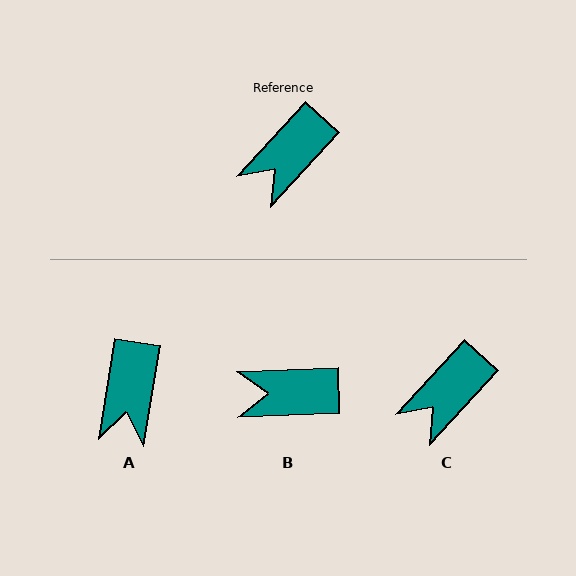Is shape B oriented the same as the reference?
No, it is off by about 45 degrees.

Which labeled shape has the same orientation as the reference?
C.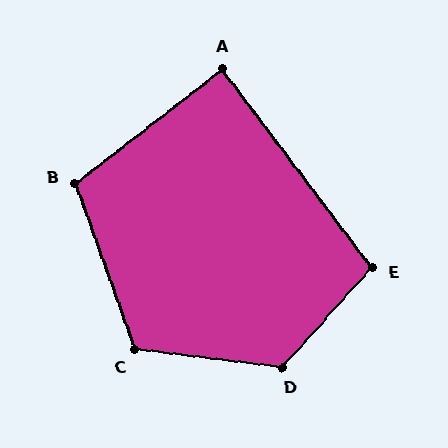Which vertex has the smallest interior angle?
A, at approximately 89 degrees.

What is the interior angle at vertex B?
Approximately 108 degrees (obtuse).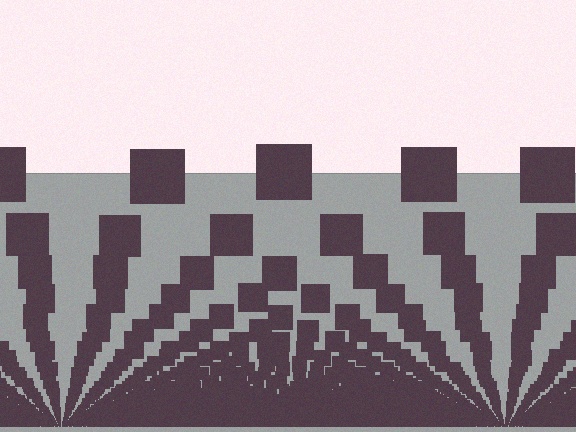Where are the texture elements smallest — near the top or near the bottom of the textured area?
Near the bottom.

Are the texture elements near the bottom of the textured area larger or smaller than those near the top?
Smaller. The gradient is inverted — elements near the bottom are smaller and denser.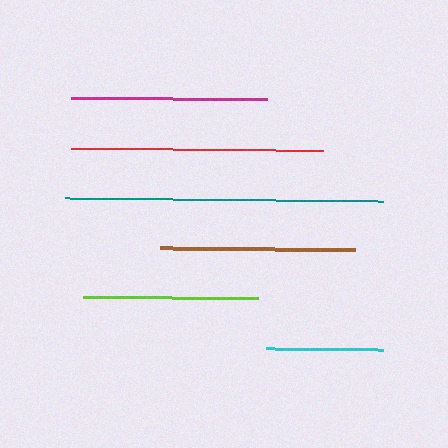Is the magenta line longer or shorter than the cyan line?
The magenta line is longer than the cyan line.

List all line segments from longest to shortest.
From longest to shortest: teal, red, magenta, brown, lime, cyan.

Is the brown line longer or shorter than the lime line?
The brown line is longer than the lime line.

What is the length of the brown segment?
The brown segment is approximately 195 pixels long.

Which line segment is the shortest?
The cyan line is the shortest at approximately 117 pixels.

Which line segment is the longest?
The teal line is the longest at approximately 318 pixels.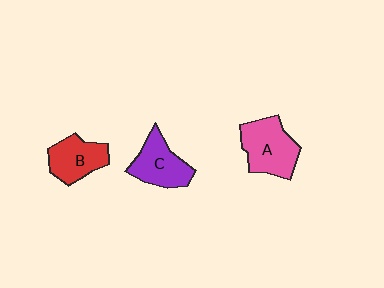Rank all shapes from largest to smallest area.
From largest to smallest: A (pink), C (purple), B (red).